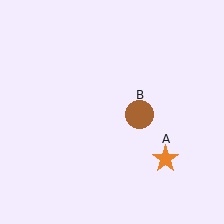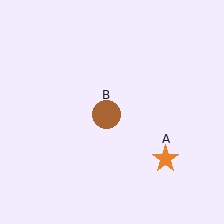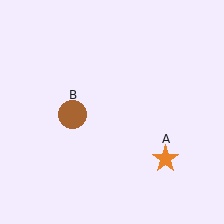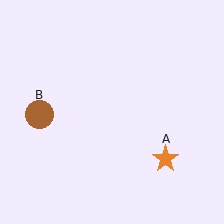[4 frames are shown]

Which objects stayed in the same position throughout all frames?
Orange star (object A) remained stationary.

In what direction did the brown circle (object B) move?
The brown circle (object B) moved left.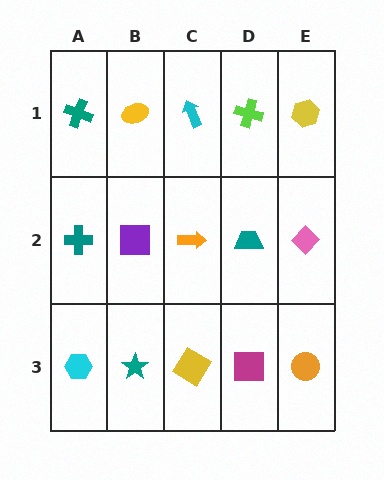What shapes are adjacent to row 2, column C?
A cyan arrow (row 1, column C), a yellow diamond (row 3, column C), a purple square (row 2, column B), a teal trapezoid (row 2, column D).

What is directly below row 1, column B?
A purple square.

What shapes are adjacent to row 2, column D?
A lime cross (row 1, column D), a magenta square (row 3, column D), an orange arrow (row 2, column C), a pink diamond (row 2, column E).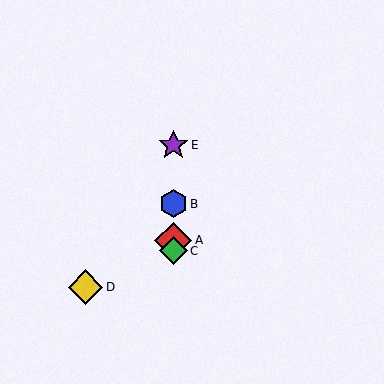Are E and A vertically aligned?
Yes, both are at x≈173.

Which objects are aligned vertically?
Objects A, B, C, E are aligned vertically.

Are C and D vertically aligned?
No, C is at x≈173 and D is at x≈86.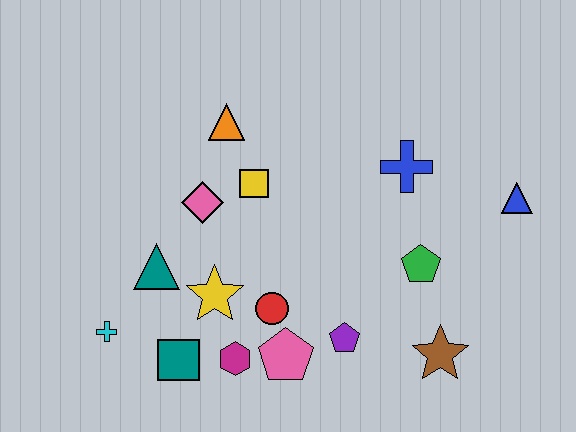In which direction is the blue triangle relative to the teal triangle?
The blue triangle is to the right of the teal triangle.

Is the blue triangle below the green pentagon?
No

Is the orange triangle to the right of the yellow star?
Yes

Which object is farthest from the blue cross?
The cyan cross is farthest from the blue cross.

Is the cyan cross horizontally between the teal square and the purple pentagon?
No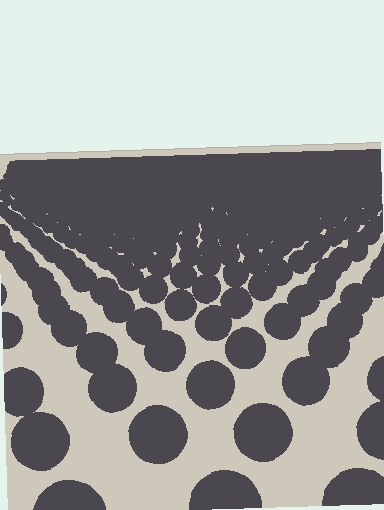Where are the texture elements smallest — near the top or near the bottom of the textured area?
Near the top.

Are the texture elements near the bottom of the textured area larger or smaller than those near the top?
Larger. Near the bottom, elements are closer to the viewer and appear at a bigger on-screen size.